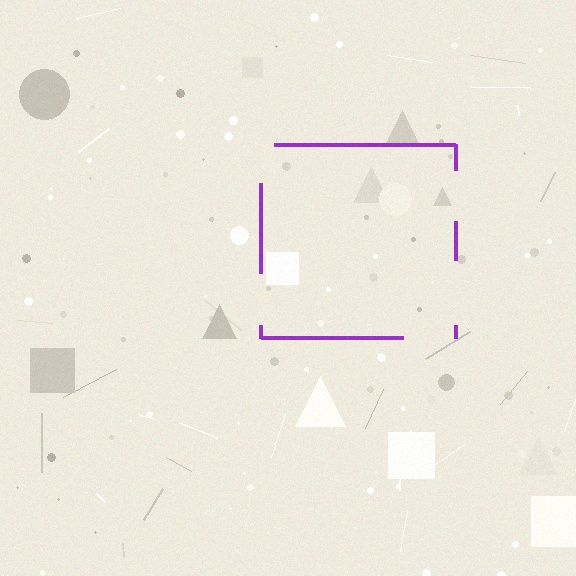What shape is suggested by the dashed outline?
The dashed outline suggests a square.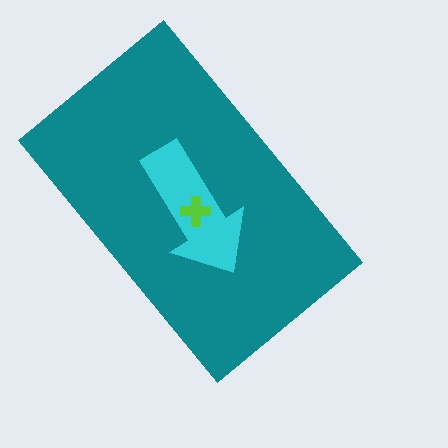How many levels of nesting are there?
3.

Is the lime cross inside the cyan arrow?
Yes.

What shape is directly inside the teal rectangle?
The cyan arrow.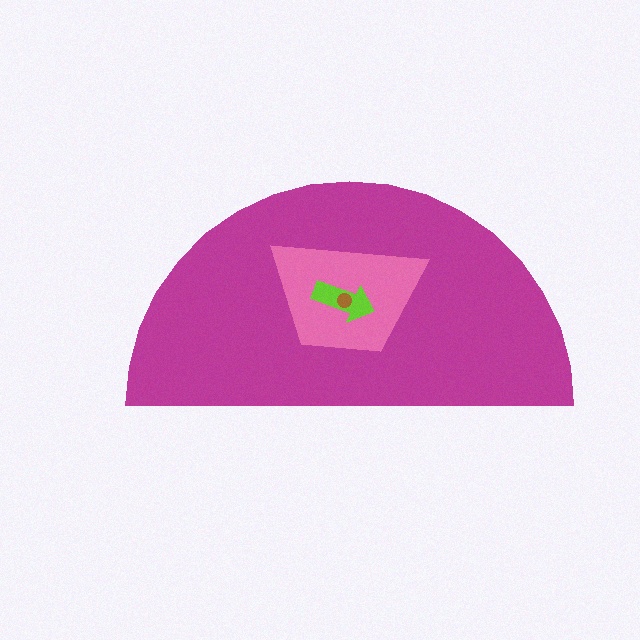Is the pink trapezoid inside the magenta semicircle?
Yes.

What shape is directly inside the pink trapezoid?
The lime arrow.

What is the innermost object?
The brown circle.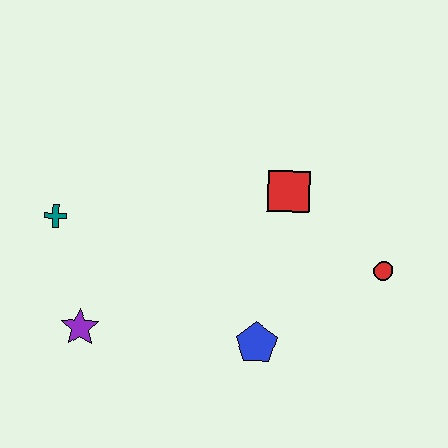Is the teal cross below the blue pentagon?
No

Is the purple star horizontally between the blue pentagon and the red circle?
No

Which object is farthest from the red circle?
The teal cross is farthest from the red circle.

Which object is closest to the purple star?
The teal cross is closest to the purple star.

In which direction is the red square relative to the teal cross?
The red square is to the right of the teal cross.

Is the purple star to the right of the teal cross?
Yes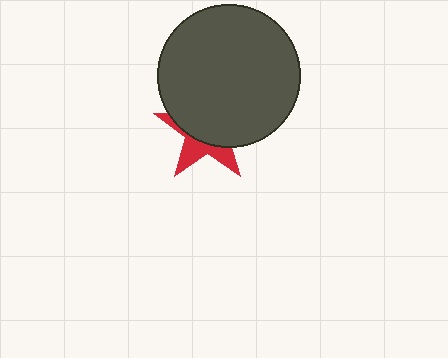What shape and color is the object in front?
The object in front is a dark gray circle.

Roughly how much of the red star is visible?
A small part of it is visible (roughly 36%).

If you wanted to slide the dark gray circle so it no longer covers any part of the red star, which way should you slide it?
Slide it up — that is the most direct way to separate the two shapes.